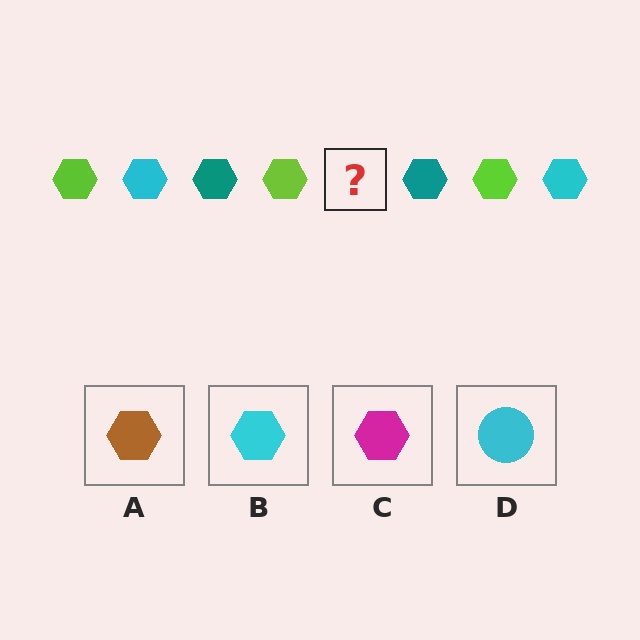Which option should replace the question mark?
Option B.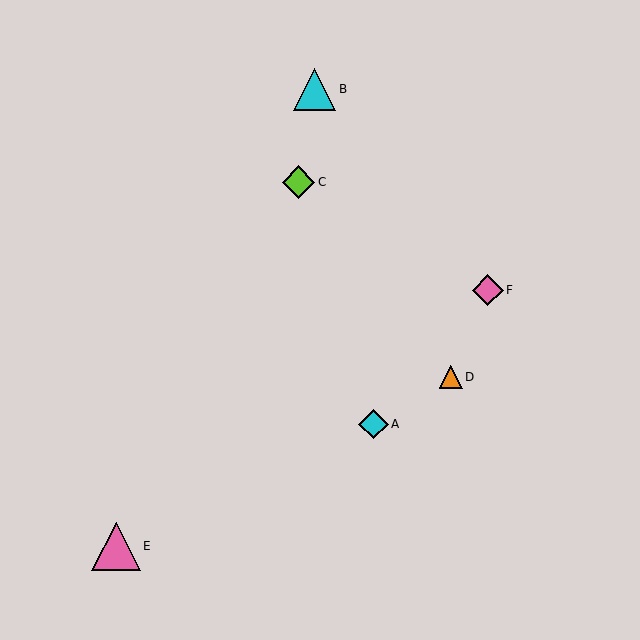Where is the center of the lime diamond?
The center of the lime diamond is at (299, 182).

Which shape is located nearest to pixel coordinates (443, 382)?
The orange triangle (labeled D) at (451, 377) is nearest to that location.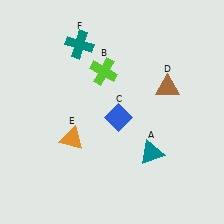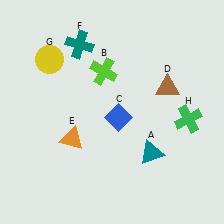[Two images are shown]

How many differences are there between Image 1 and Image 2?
There are 2 differences between the two images.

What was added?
A yellow circle (G), a green cross (H) were added in Image 2.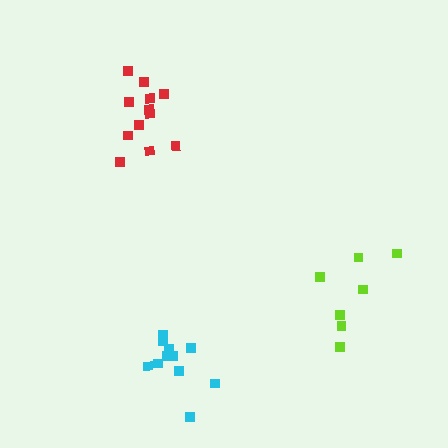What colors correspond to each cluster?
The clusters are colored: red, lime, cyan.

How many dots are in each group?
Group 1: 12 dots, Group 2: 7 dots, Group 3: 11 dots (30 total).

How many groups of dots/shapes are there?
There are 3 groups.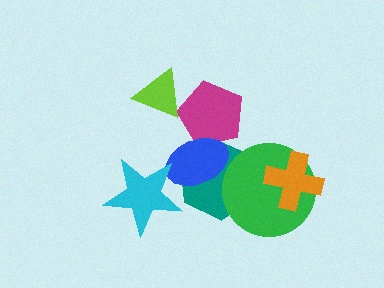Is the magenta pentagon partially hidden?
Yes, it is partially covered by another shape.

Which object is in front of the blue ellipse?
The cyan star is in front of the blue ellipse.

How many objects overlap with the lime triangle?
1 object overlaps with the lime triangle.